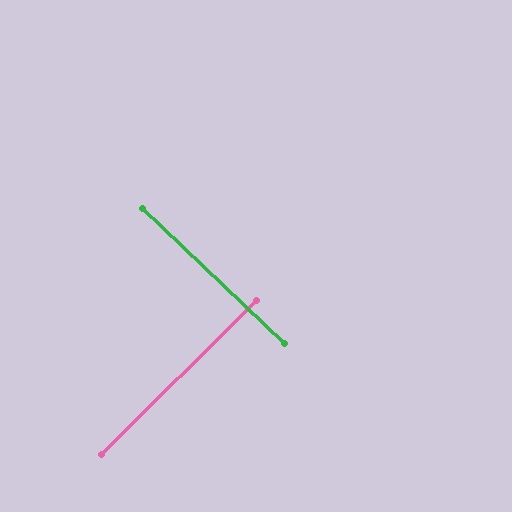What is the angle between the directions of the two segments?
Approximately 88 degrees.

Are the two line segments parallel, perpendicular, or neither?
Perpendicular — they meet at approximately 88°.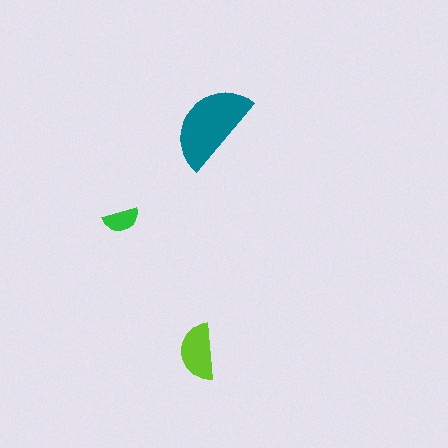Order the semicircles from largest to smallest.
the teal one, the lime one, the green one.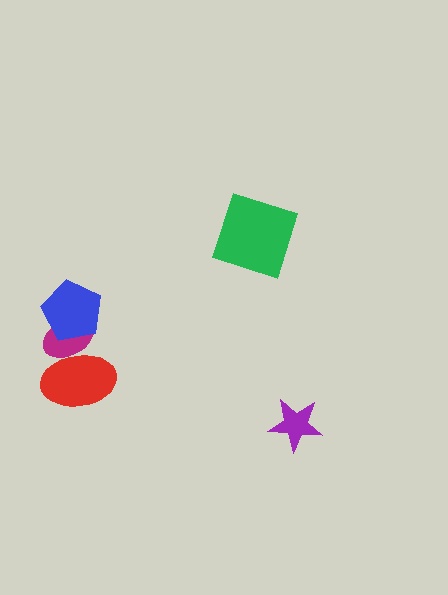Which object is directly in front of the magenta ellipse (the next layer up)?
The blue pentagon is directly in front of the magenta ellipse.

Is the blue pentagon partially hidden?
No, no other shape covers it.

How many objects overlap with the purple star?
0 objects overlap with the purple star.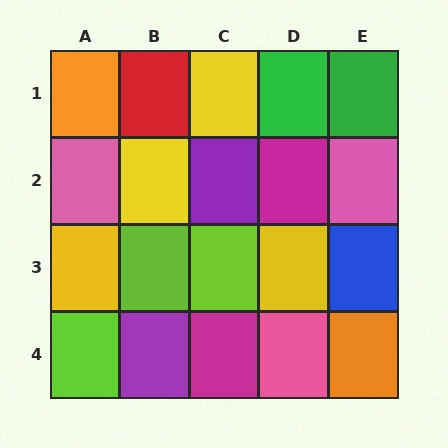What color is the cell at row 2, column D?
Magenta.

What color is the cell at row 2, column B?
Yellow.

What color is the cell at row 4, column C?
Magenta.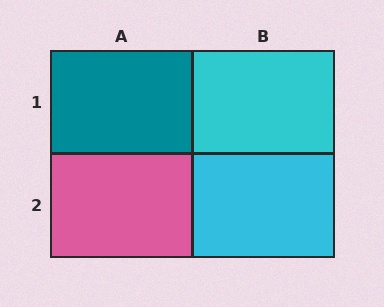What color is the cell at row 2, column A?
Pink.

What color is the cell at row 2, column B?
Cyan.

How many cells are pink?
1 cell is pink.